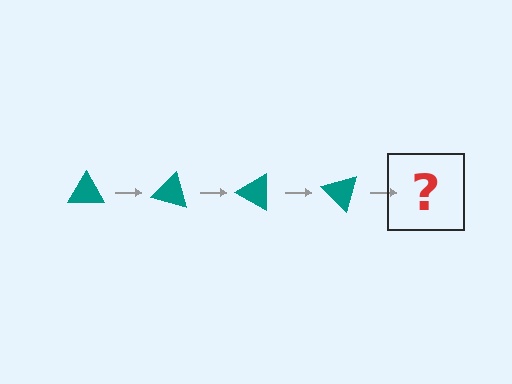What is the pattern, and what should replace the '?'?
The pattern is that the triangle rotates 15 degrees each step. The '?' should be a teal triangle rotated 60 degrees.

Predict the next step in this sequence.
The next step is a teal triangle rotated 60 degrees.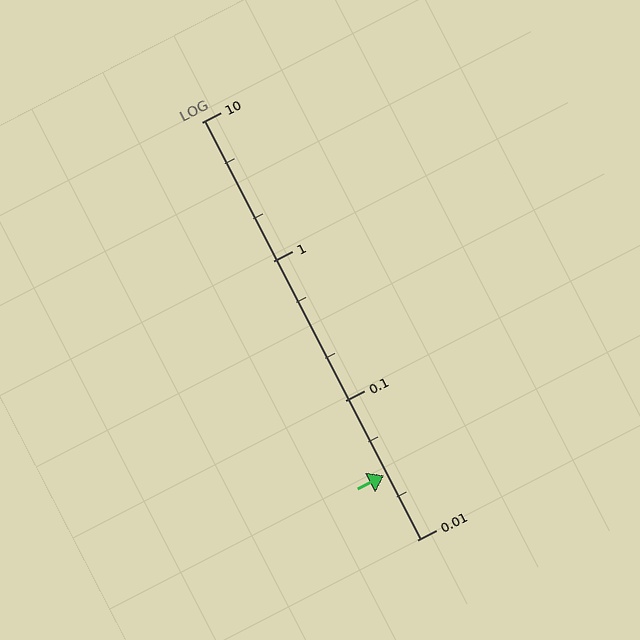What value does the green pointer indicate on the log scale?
The pointer indicates approximately 0.029.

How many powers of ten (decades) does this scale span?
The scale spans 3 decades, from 0.01 to 10.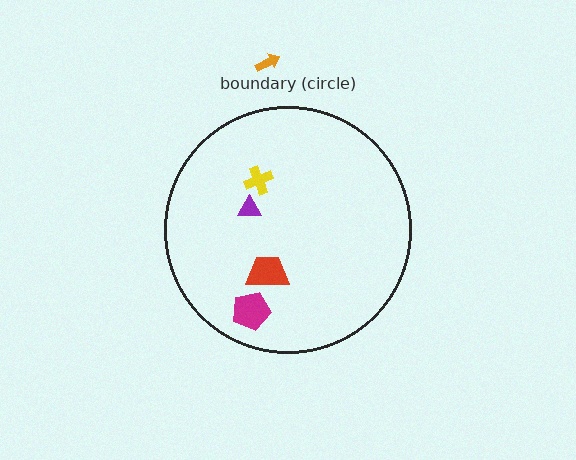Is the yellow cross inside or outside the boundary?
Inside.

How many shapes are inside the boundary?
4 inside, 1 outside.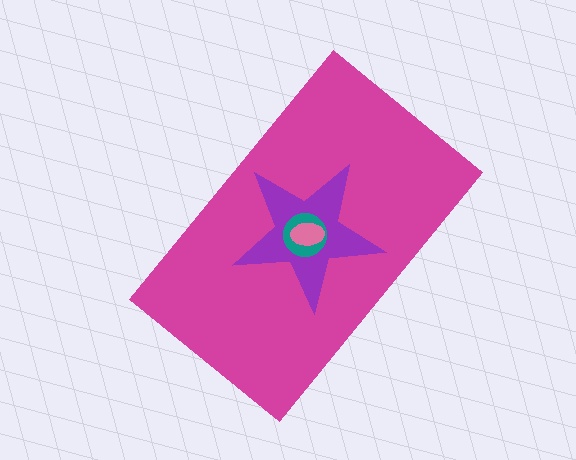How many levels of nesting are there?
4.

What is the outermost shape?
The magenta rectangle.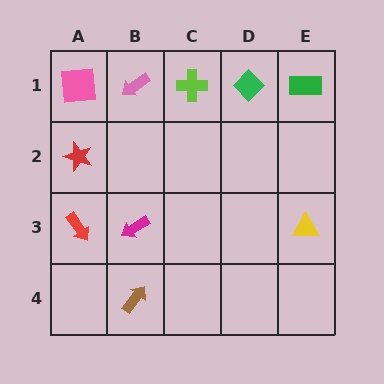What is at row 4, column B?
A brown arrow.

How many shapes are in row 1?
5 shapes.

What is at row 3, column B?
A magenta arrow.